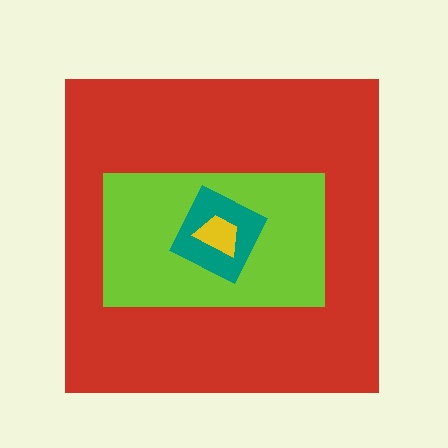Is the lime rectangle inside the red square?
Yes.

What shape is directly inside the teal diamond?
The yellow trapezoid.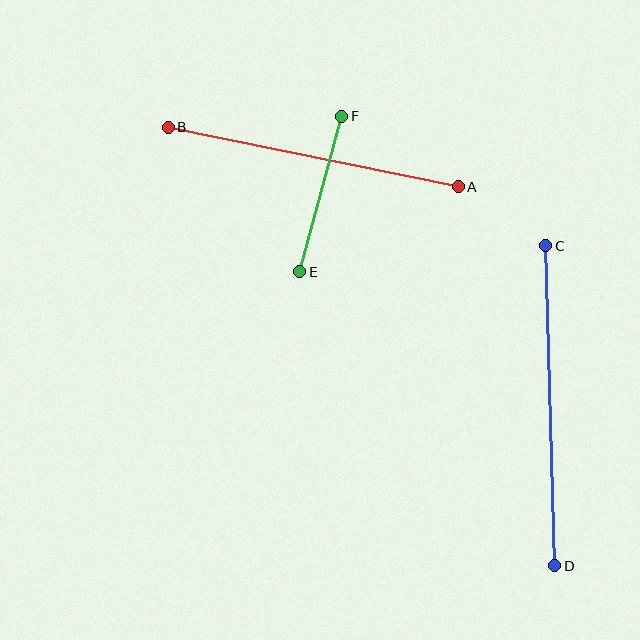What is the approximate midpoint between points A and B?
The midpoint is at approximately (313, 157) pixels.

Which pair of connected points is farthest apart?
Points C and D are farthest apart.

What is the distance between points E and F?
The distance is approximately 161 pixels.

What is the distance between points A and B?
The distance is approximately 296 pixels.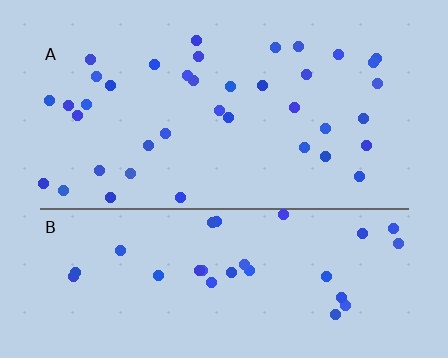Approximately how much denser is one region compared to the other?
Approximately 1.2× — region A over region B.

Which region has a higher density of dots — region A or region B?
A (the top).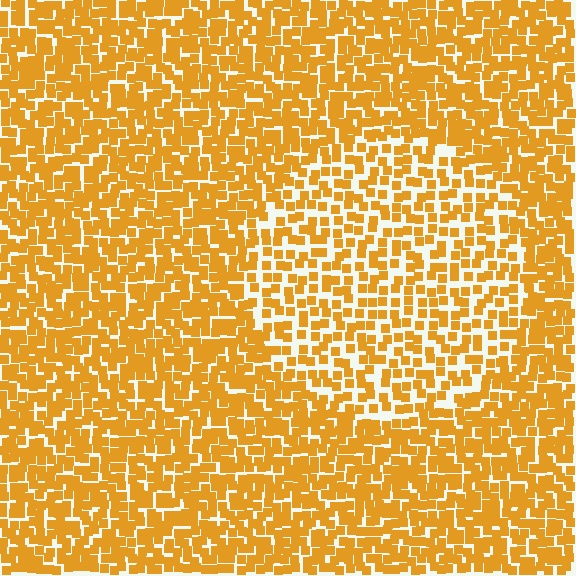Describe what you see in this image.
The image contains small orange elements arranged at two different densities. A circle-shaped region is visible where the elements are less densely packed than the surrounding area.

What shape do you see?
I see a circle.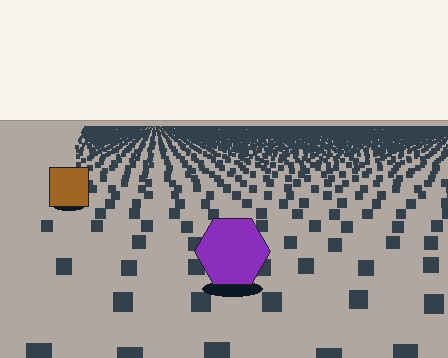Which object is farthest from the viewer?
The brown square is farthest from the viewer. It appears smaller and the ground texture around it is denser.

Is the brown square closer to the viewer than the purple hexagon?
No. The purple hexagon is closer — you can tell from the texture gradient: the ground texture is coarser near it.